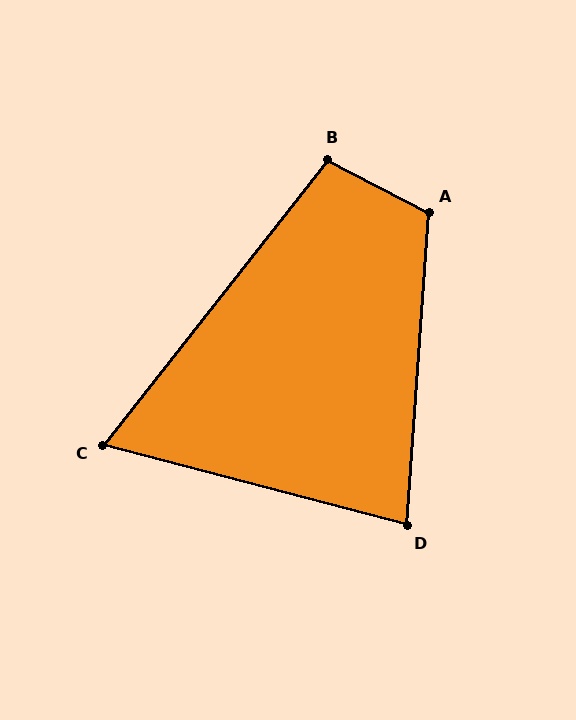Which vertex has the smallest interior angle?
C, at approximately 67 degrees.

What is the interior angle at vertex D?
Approximately 79 degrees (acute).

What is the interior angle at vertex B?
Approximately 101 degrees (obtuse).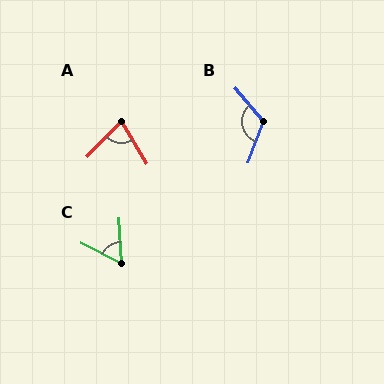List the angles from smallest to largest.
C (60°), A (75°), B (118°).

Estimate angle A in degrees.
Approximately 75 degrees.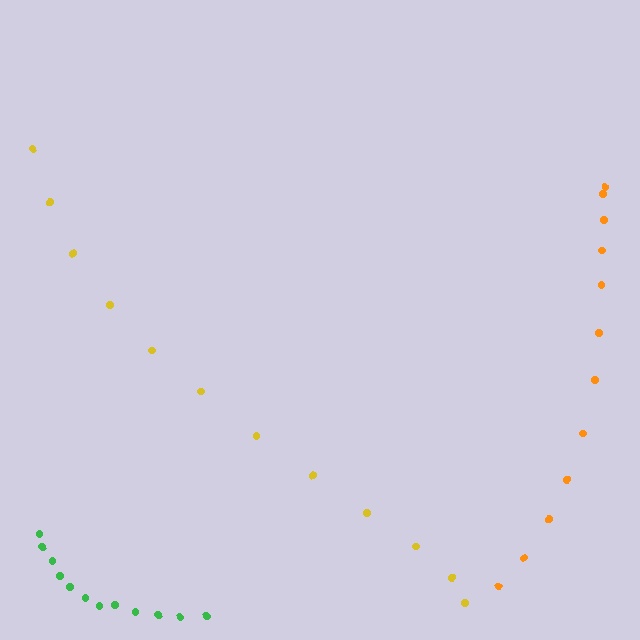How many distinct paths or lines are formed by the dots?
There are 3 distinct paths.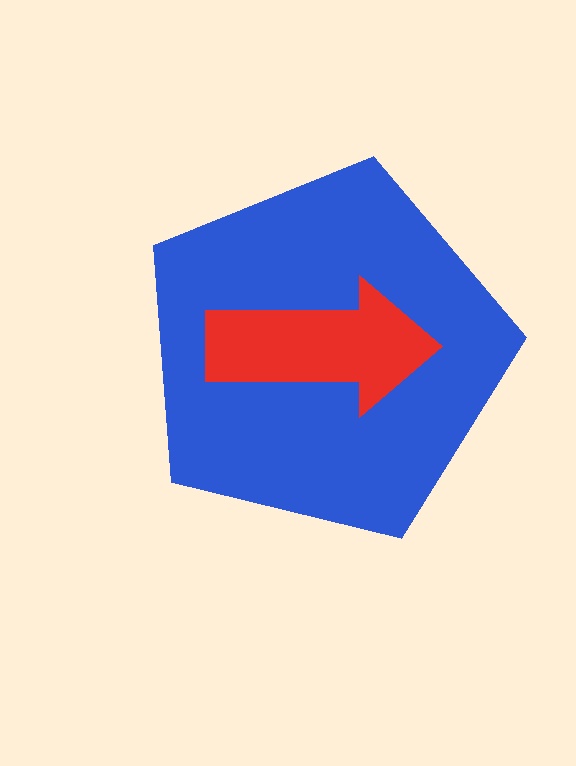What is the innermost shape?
The red arrow.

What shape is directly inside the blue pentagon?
The red arrow.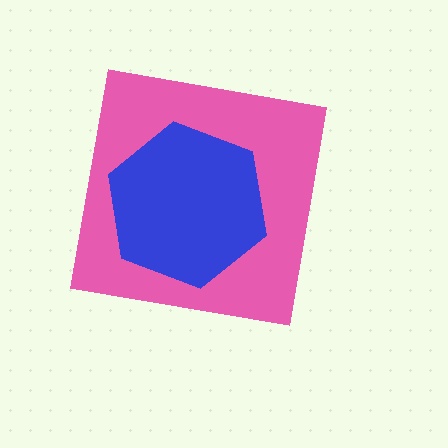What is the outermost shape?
The pink square.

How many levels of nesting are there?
2.